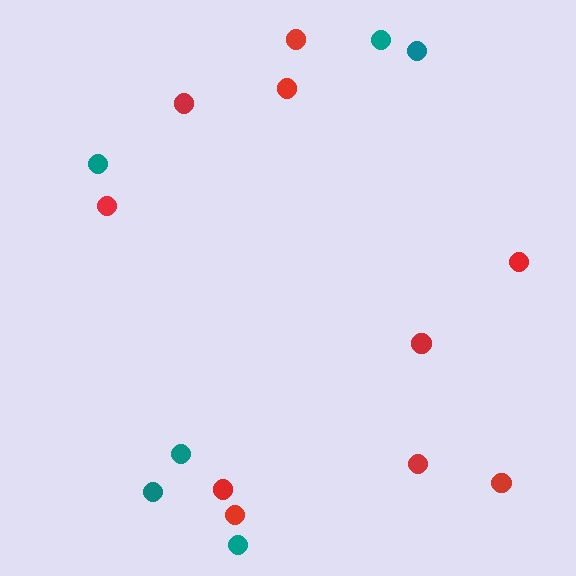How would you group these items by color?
There are 2 groups: one group of red circles (10) and one group of teal circles (6).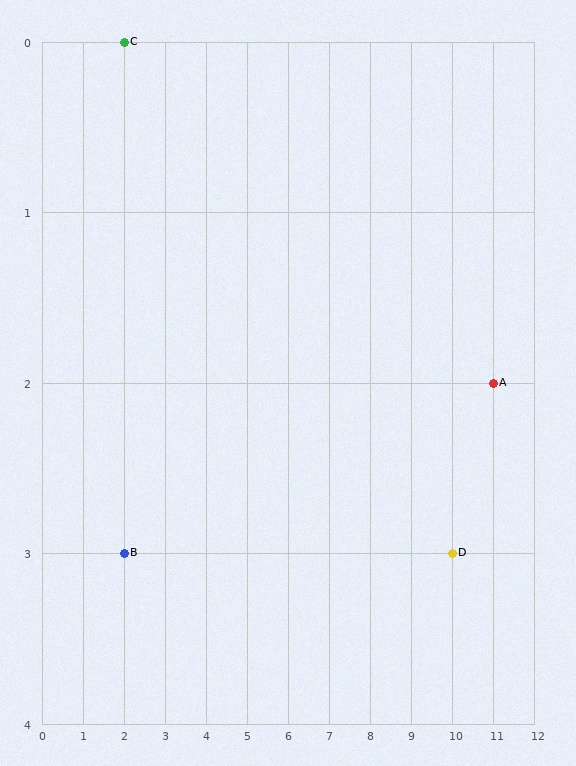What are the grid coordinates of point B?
Point B is at grid coordinates (2, 3).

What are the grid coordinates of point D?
Point D is at grid coordinates (10, 3).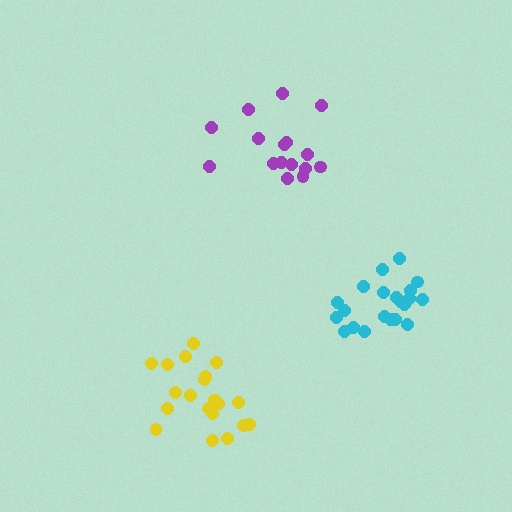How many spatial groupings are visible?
There are 3 spatial groupings.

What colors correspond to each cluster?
The clusters are colored: cyan, purple, yellow.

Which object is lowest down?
The yellow cluster is bottommost.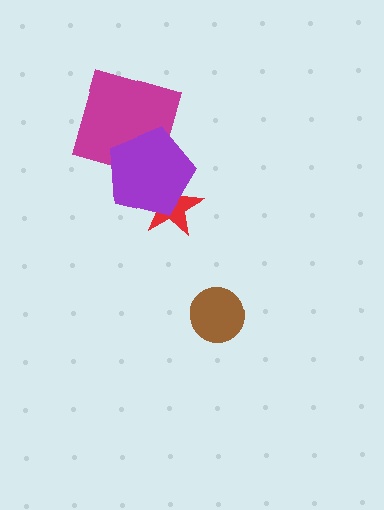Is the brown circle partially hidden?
No, no other shape covers it.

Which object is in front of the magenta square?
The purple pentagon is in front of the magenta square.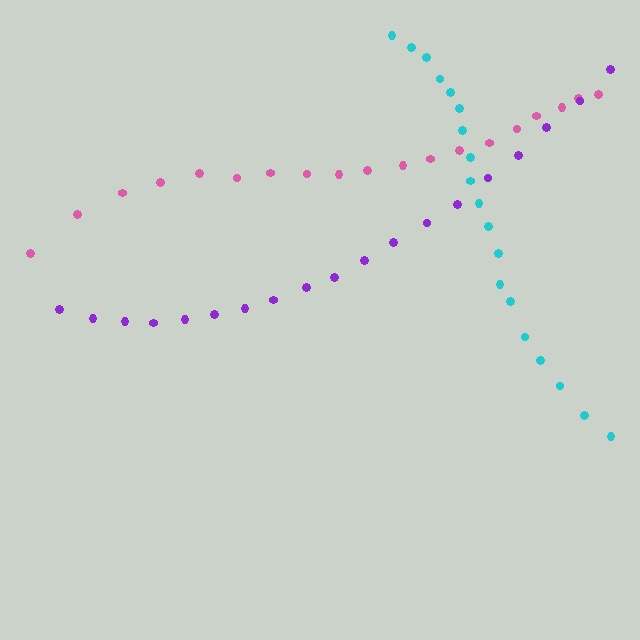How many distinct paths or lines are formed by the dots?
There are 3 distinct paths.